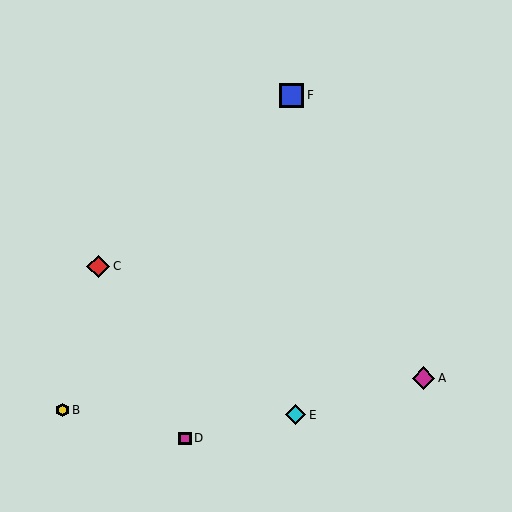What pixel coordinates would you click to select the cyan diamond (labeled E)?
Click at (296, 415) to select the cyan diamond E.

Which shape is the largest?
The blue square (labeled F) is the largest.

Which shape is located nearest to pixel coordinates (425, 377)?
The magenta diamond (labeled A) at (424, 378) is nearest to that location.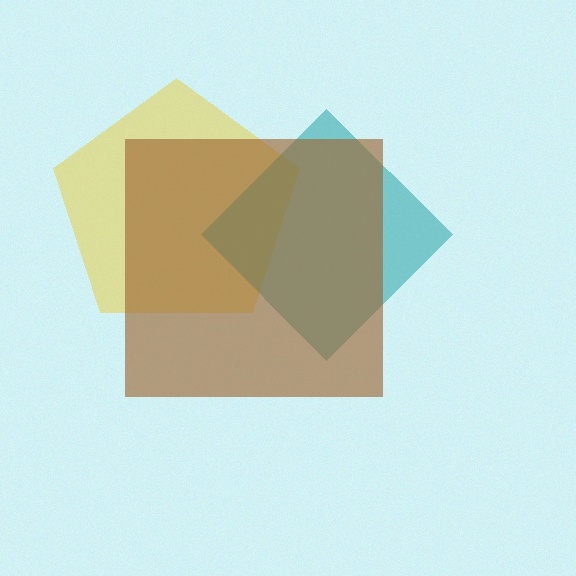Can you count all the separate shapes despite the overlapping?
Yes, there are 3 separate shapes.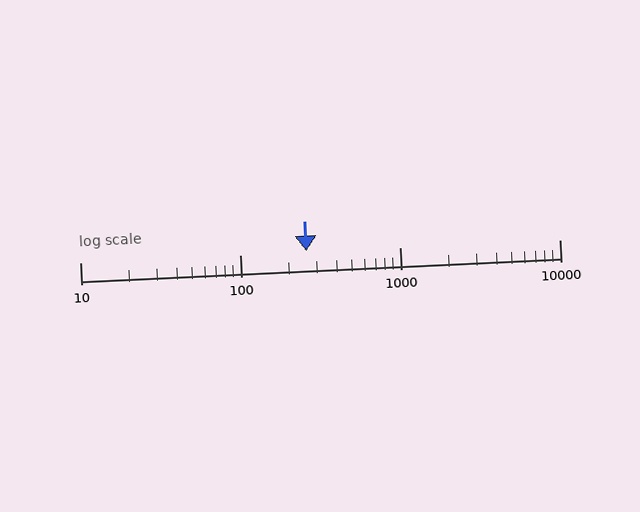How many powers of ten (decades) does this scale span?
The scale spans 3 decades, from 10 to 10000.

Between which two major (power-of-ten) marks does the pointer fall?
The pointer is between 100 and 1000.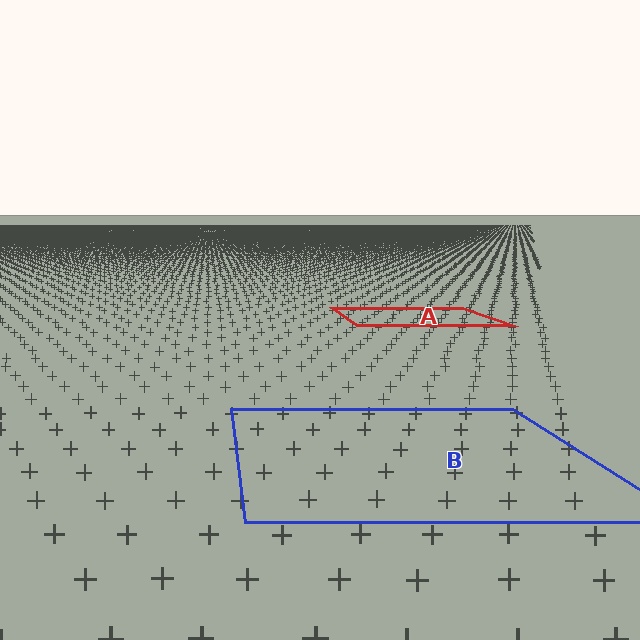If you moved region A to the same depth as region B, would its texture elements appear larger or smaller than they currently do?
They would appear larger. At a closer depth, the same texture elements are projected at a bigger on-screen size.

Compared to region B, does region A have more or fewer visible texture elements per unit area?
Region A has more texture elements per unit area — they are packed more densely because it is farther away.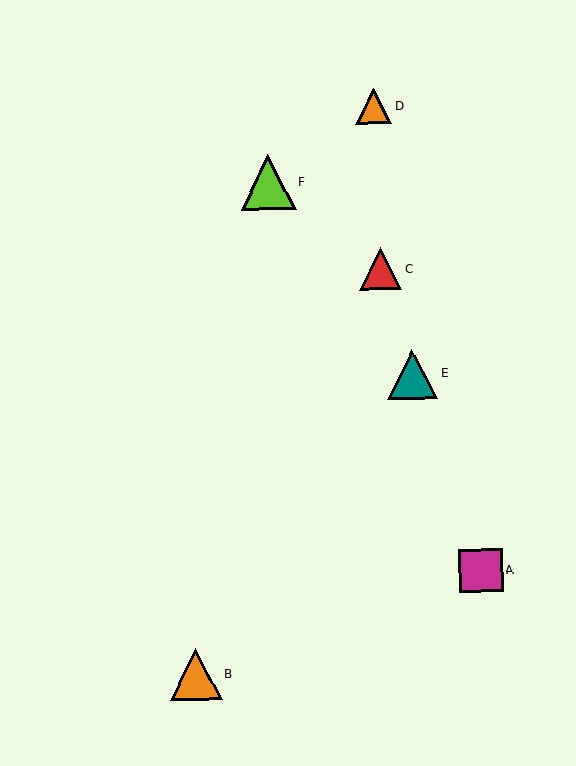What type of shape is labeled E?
Shape E is a teal triangle.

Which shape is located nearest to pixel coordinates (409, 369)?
The teal triangle (labeled E) at (412, 374) is nearest to that location.